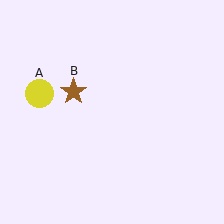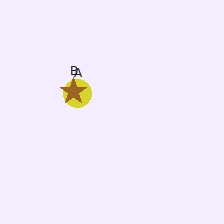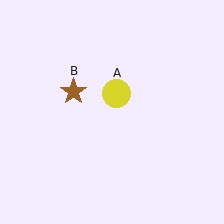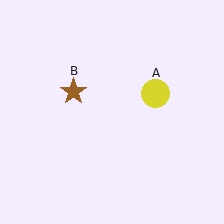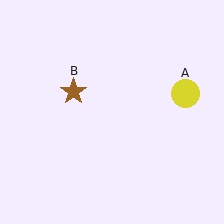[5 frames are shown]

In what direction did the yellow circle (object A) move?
The yellow circle (object A) moved right.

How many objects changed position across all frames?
1 object changed position: yellow circle (object A).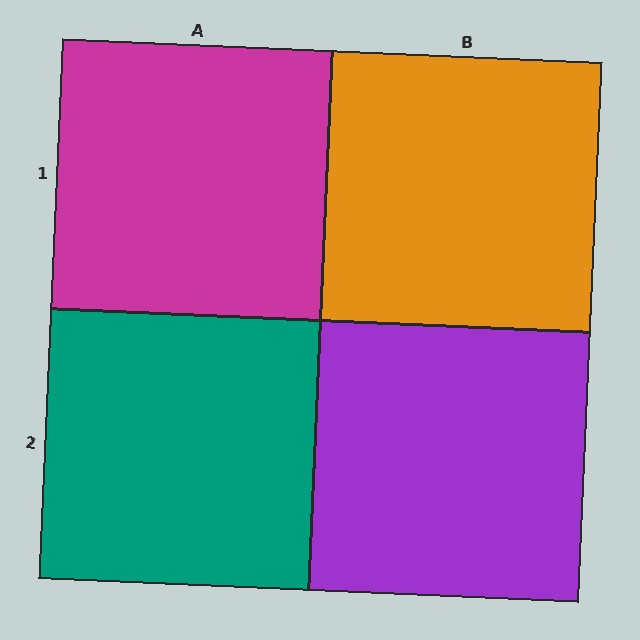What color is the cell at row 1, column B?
Orange.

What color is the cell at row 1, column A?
Magenta.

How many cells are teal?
1 cell is teal.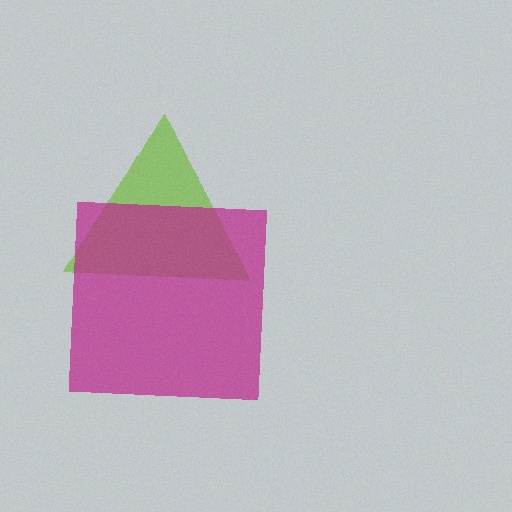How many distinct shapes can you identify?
There are 2 distinct shapes: a lime triangle, a magenta square.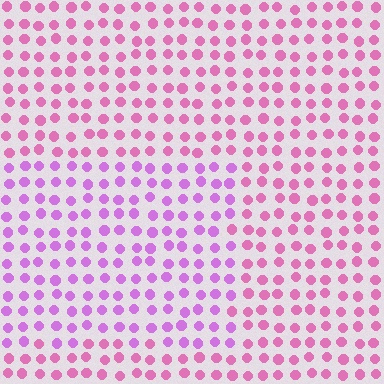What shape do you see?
I see a rectangle.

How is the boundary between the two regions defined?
The boundary is defined purely by a slight shift in hue (about 31 degrees). Spacing, size, and orientation are identical on both sides.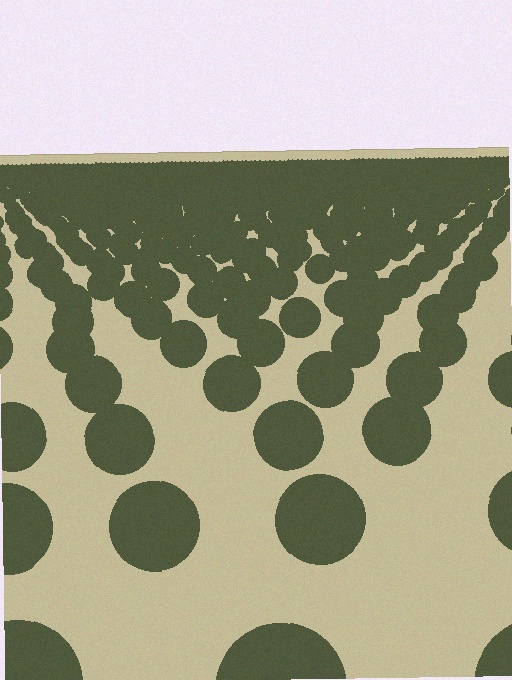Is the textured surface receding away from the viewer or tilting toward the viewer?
The surface is receding away from the viewer. Texture elements get smaller and denser toward the top.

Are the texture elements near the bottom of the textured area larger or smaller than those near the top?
Larger. Near the bottom, elements are closer to the viewer and appear at a bigger on-screen size.